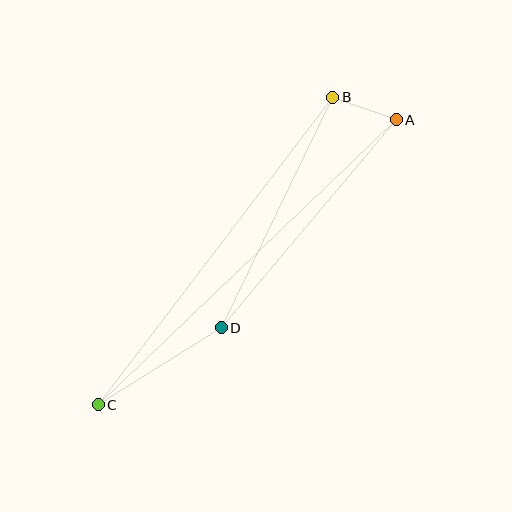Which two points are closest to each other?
Points A and B are closest to each other.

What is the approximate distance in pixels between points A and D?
The distance between A and D is approximately 272 pixels.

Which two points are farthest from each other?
Points A and C are farthest from each other.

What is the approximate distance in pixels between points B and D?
The distance between B and D is approximately 256 pixels.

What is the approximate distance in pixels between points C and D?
The distance between C and D is approximately 145 pixels.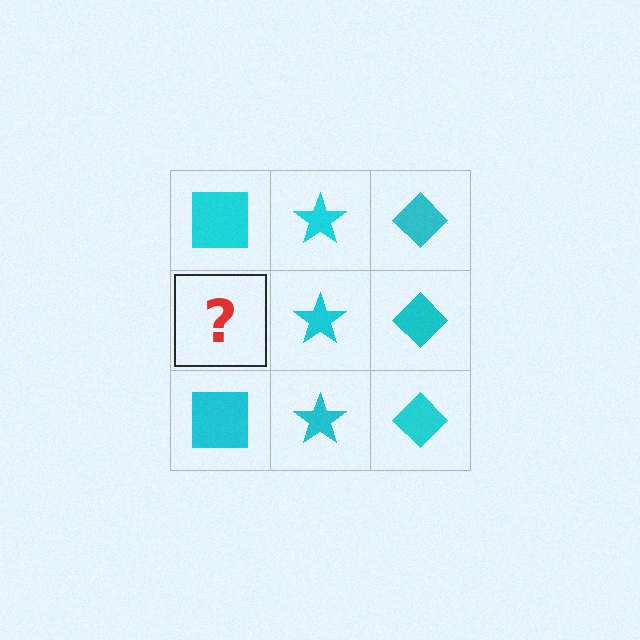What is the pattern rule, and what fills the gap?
The rule is that each column has a consistent shape. The gap should be filled with a cyan square.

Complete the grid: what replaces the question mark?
The question mark should be replaced with a cyan square.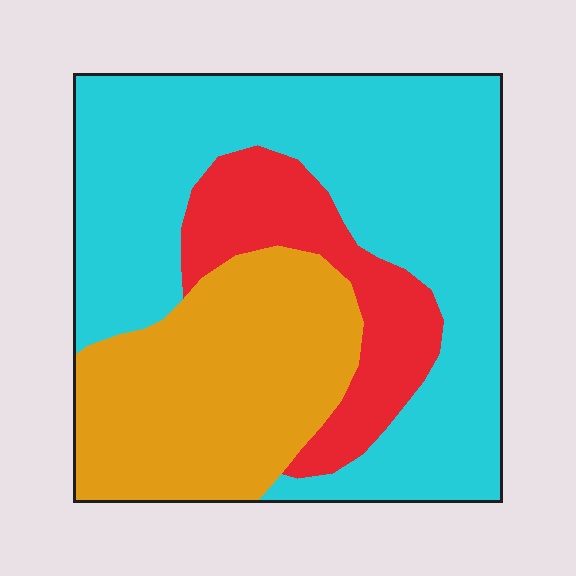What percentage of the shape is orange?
Orange takes up about one third (1/3) of the shape.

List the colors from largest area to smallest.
From largest to smallest: cyan, orange, red.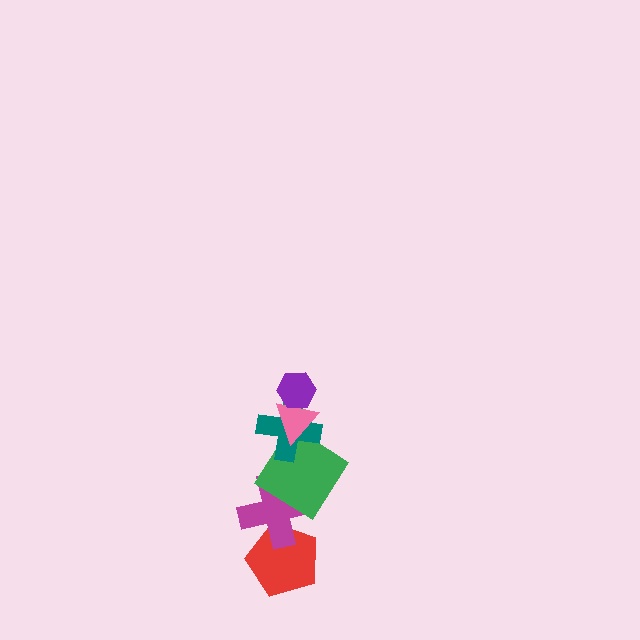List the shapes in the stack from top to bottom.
From top to bottom: the purple hexagon, the pink triangle, the teal cross, the green diamond, the magenta cross, the red pentagon.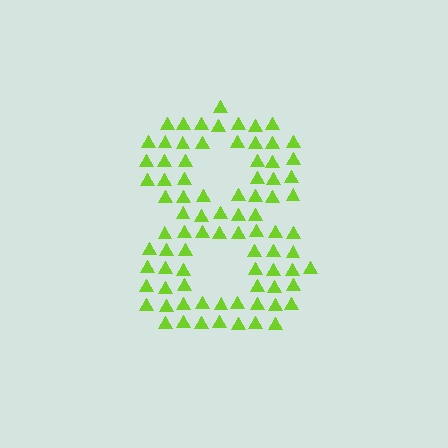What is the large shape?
The large shape is the digit 8.